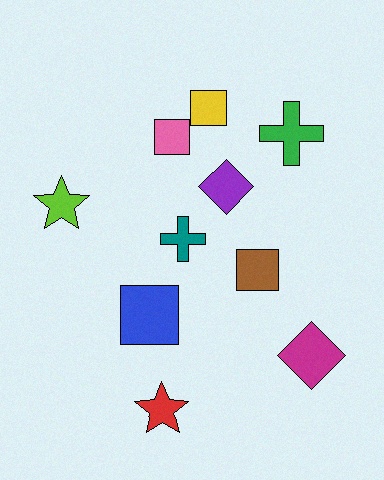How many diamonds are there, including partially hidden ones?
There are 2 diamonds.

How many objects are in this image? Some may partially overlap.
There are 10 objects.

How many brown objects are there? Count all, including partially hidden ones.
There is 1 brown object.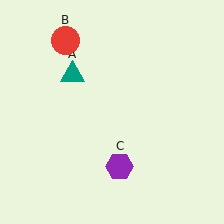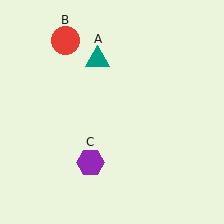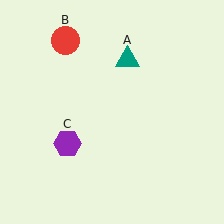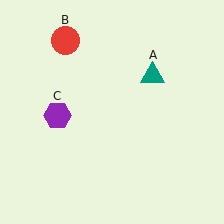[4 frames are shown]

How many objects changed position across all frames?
2 objects changed position: teal triangle (object A), purple hexagon (object C).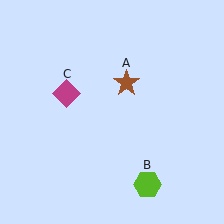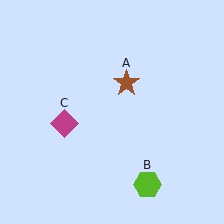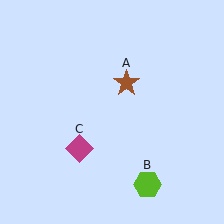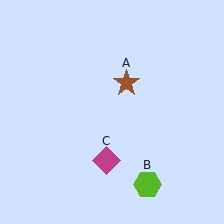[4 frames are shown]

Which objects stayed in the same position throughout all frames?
Brown star (object A) and lime hexagon (object B) remained stationary.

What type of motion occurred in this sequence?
The magenta diamond (object C) rotated counterclockwise around the center of the scene.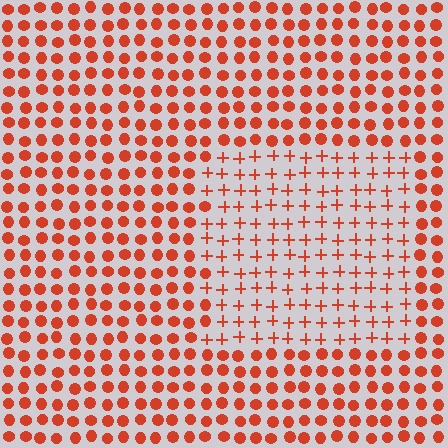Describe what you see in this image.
The image is filled with small red elements arranged in a uniform grid. A rectangle-shaped region contains plus signs, while the surrounding area contains circles. The boundary is defined purely by the change in element shape.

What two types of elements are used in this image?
The image uses plus signs inside the rectangle region and circles outside it.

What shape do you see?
I see a rectangle.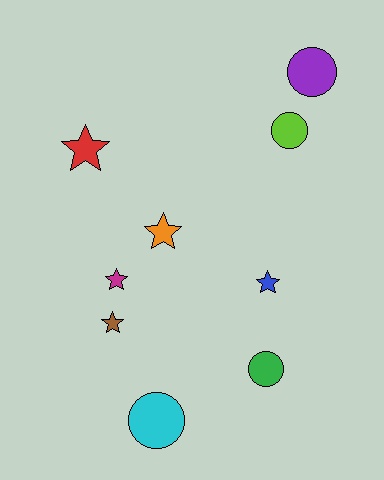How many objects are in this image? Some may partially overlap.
There are 9 objects.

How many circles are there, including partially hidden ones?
There are 4 circles.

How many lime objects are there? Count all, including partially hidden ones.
There is 1 lime object.